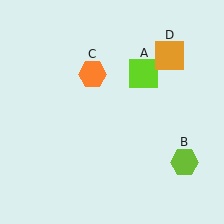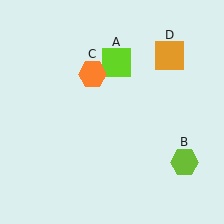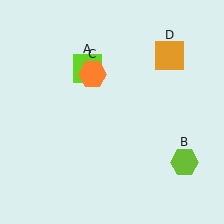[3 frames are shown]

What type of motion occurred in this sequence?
The lime square (object A) rotated counterclockwise around the center of the scene.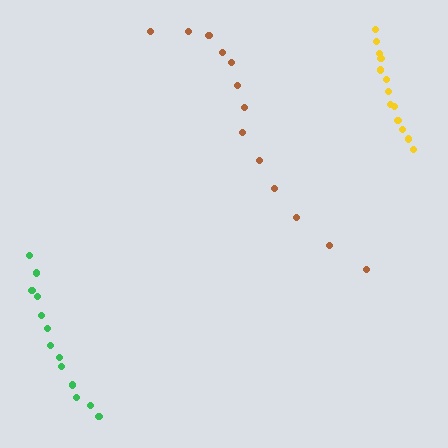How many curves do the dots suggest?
There are 3 distinct paths.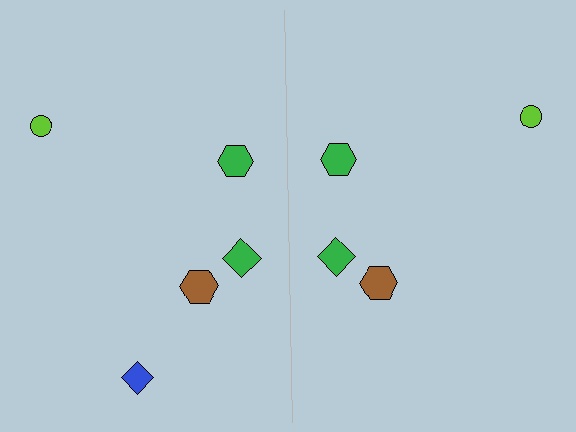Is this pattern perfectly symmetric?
No, the pattern is not perfectly symmetric. A blue diamond is missing from the right side.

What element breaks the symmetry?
A blue diamond is missing from the right side.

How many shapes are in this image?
There are 9 shapes in this image.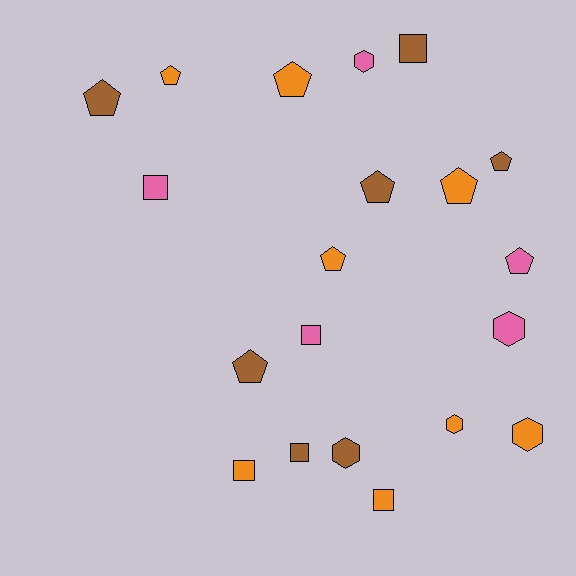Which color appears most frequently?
Orange, with 8 objects.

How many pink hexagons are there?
There are 2 pink hexagons.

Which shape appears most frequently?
Pentagon, with 9 objects.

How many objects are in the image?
There are 20 objects.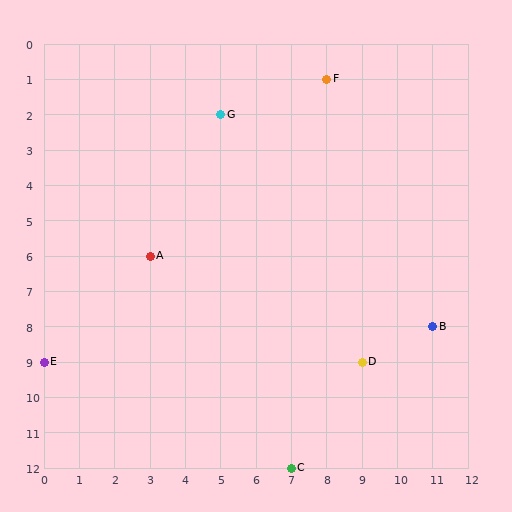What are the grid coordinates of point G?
Point G is at grid coordinates (5, 2).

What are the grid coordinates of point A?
Point A is at grid coordinates (3, 6).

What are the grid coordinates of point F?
Point F is at grid coordinates (8, 1).